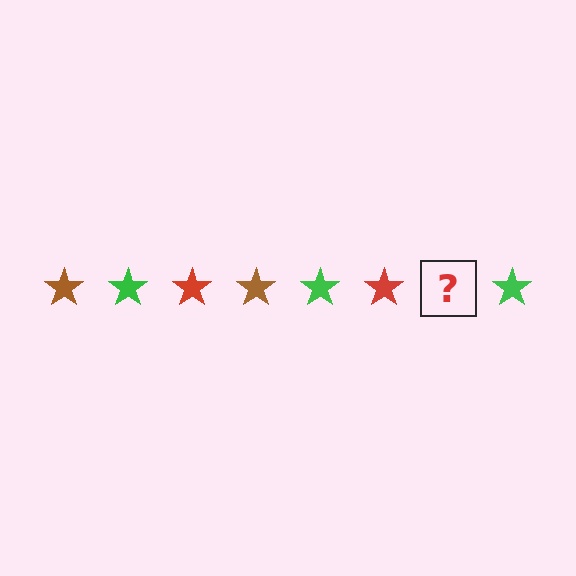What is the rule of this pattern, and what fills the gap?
The rule is that the pattern cycles through brown, green, red stars. The gap should be filled with a brown star.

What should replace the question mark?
The question mark should be replaced with a brown star.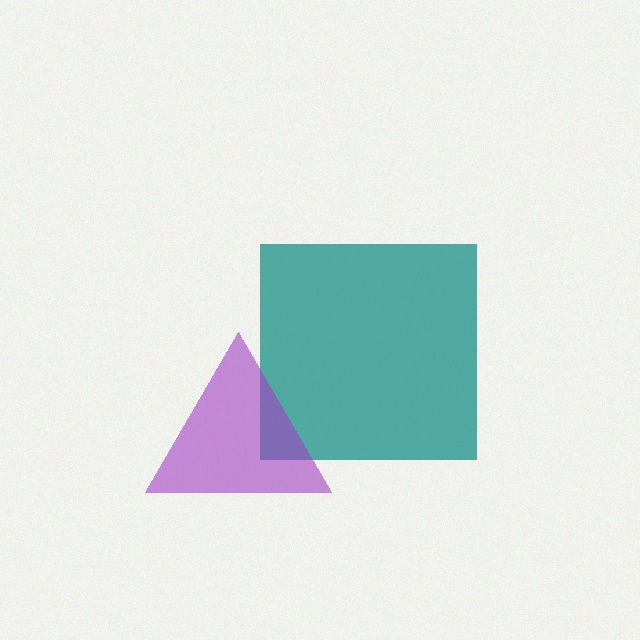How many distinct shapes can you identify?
There are 2 distinct shapes: a teal square, a purple triangle.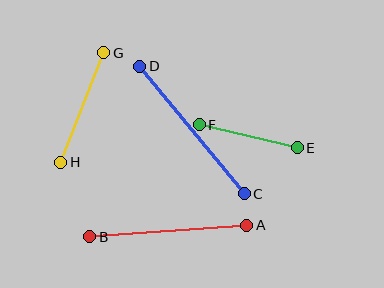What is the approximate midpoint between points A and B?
The midpoint is at approximately (168, 231) pixels.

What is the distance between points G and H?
The distance is approximately 118 pixels.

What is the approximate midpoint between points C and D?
The midpoint is at approximately (192, 130) pixels.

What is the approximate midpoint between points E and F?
The midpoint is at approximately (248, 136) pixels.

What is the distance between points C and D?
The distance is approximately 165 pixels.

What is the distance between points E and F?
The distance is approximately 101 pixels.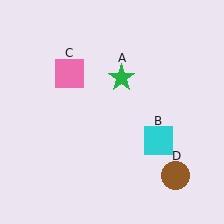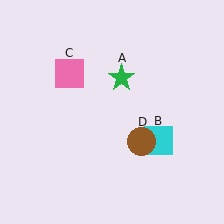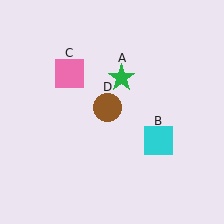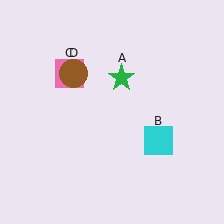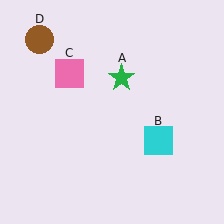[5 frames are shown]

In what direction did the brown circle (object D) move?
The brown circle (object D) moved up and to the left.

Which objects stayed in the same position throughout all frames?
Green star (object A) and cyan square (object B) and pink square (object C) remained stationary.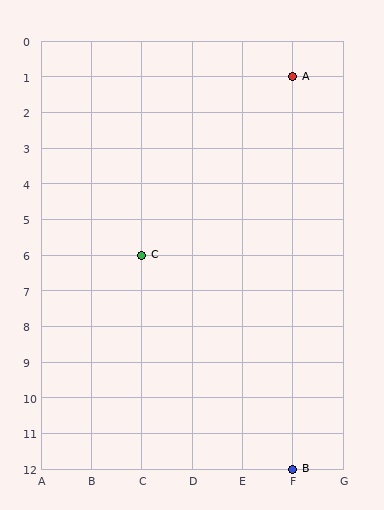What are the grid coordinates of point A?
Point A is at grid coordinates (F, 1).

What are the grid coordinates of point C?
Point C is at grid coordinates (C, 6).